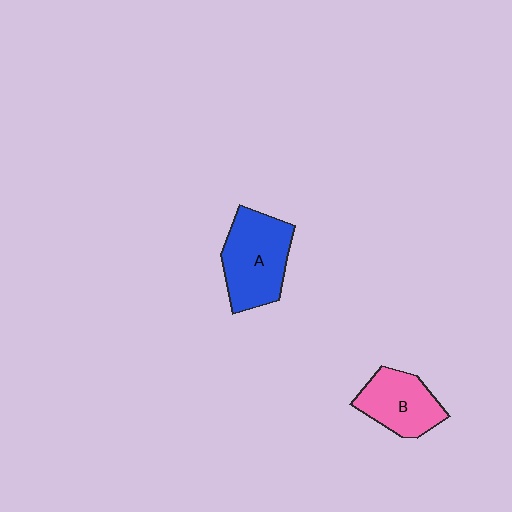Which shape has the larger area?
Shape A (blue).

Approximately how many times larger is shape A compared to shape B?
Approximately 1.3 times.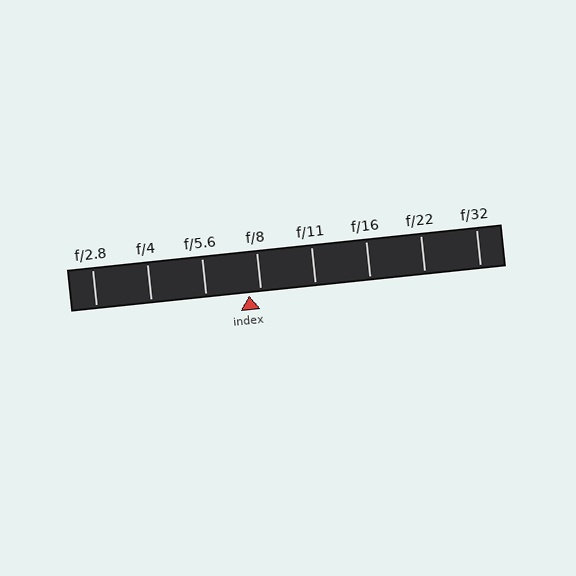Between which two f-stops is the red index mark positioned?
The index mark is between f/5.6 and f/8.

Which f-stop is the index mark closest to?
The index mark is closest to f/8.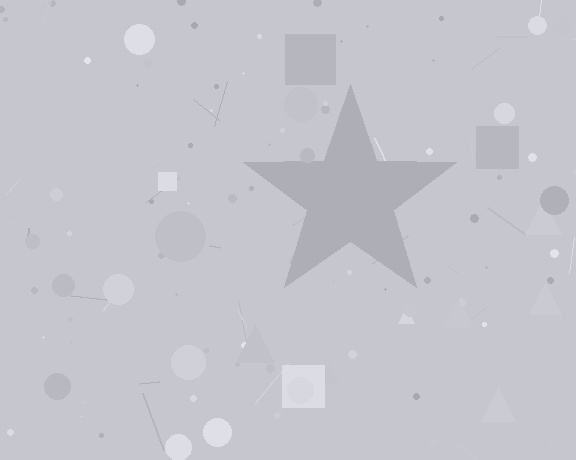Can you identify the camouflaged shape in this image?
The camouflaged shape is a star.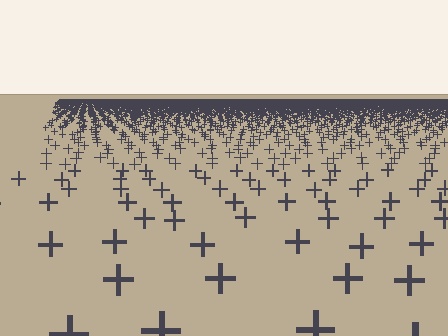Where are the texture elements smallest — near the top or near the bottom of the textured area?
Near the top.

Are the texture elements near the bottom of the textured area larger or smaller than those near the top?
Larger. Near the bottom, elements are closer to the viewer and appear at a bigger on-screen size.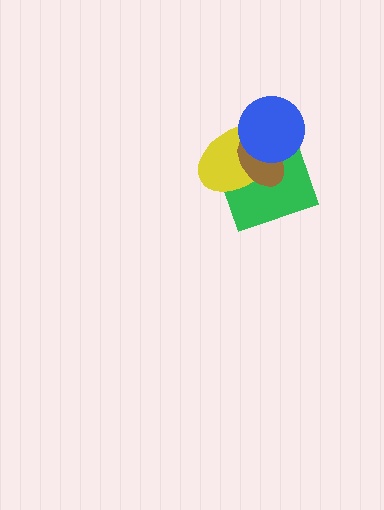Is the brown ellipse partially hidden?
Yes, it is partially covered by another shape.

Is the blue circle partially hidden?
No, no other shape covers it.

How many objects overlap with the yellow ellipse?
3 objects overlap with the yellow ellipse.